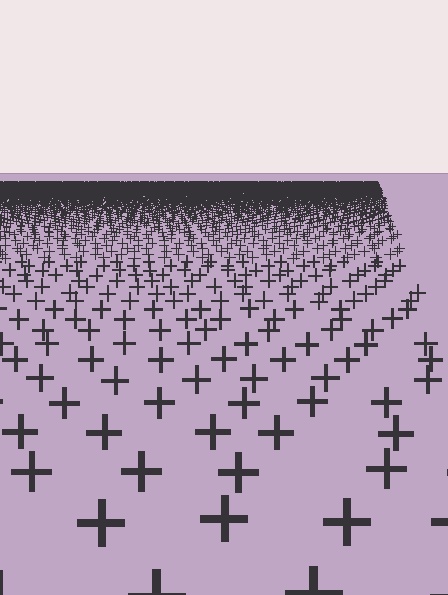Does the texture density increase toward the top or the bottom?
Density increases toward the top.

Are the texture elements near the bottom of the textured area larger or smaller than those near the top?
Larger. Near the bottom, elements are closer to the viewer and appear at a bigger on-screen size.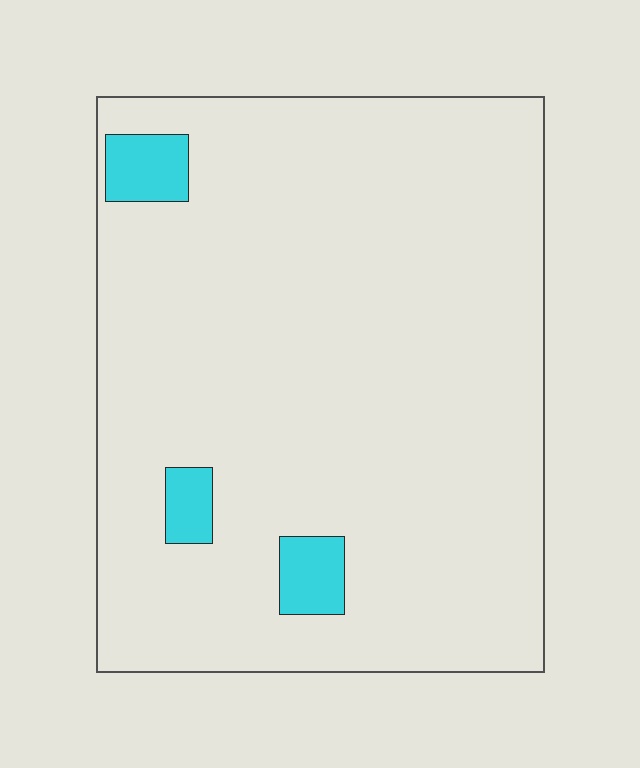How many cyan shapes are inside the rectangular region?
3.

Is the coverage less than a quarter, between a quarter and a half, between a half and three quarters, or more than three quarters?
Less than a quarter.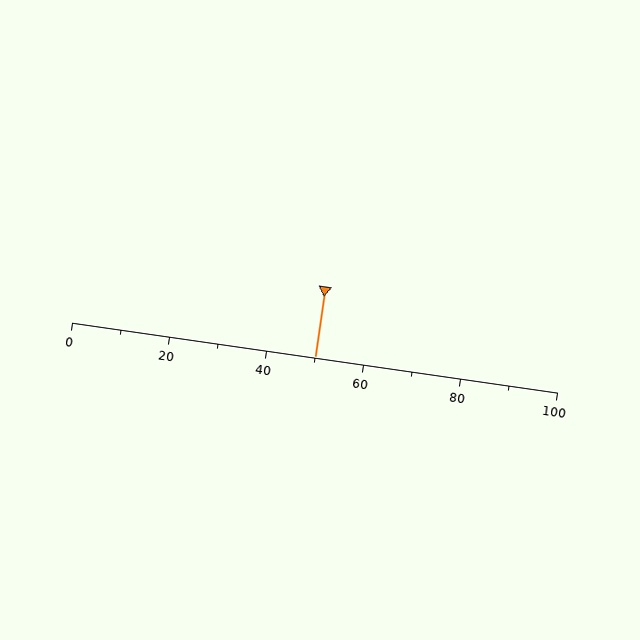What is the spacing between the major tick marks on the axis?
The major ticks are spaced 20 apart.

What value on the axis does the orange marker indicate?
The marker indicates approximately 50.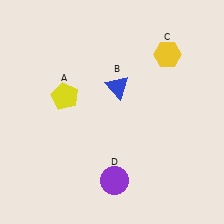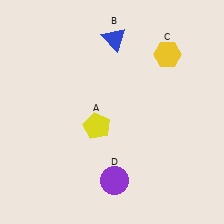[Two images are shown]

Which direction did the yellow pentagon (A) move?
The yellow pentagon (A) moved right.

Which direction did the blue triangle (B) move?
The blue triangle (B) moved up.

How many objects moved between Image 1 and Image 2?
2 objects moved between the two images.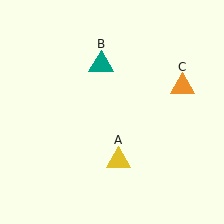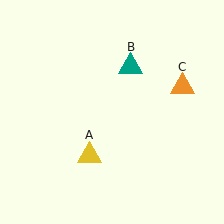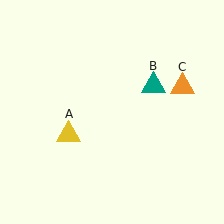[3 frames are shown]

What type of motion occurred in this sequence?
The yellow triangle (object A), teal triangle (object B) rotated clockwise around the center of the scene.